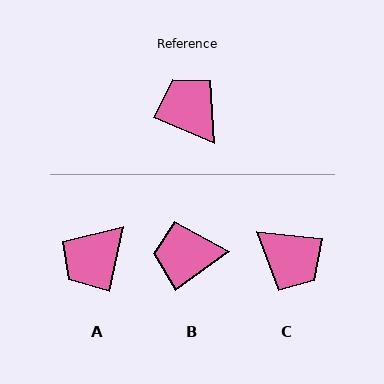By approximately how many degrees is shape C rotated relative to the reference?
Approximately 163 degrees clockwise.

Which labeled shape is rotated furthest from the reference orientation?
C, about 163 degrees away.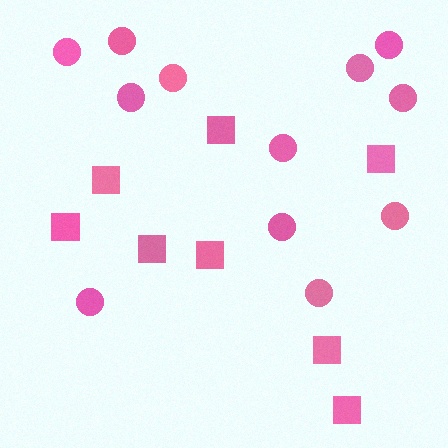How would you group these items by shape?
There are 2 groups: one group of squares (8) and one group of circles (12).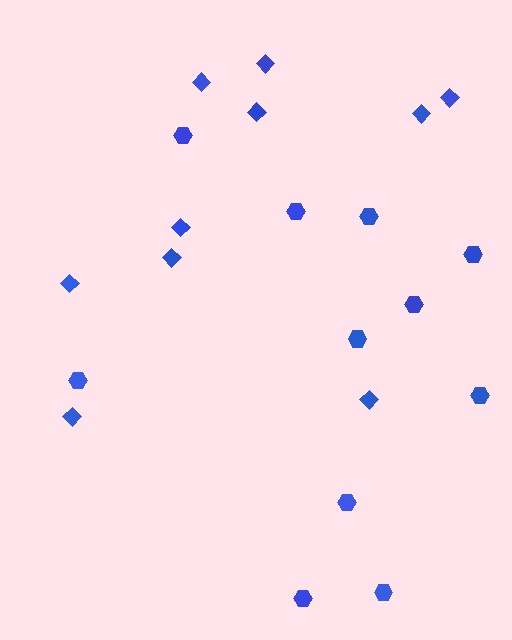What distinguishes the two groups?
There are 2 groups: one group of diamonds (10) and one group of hexagons (11).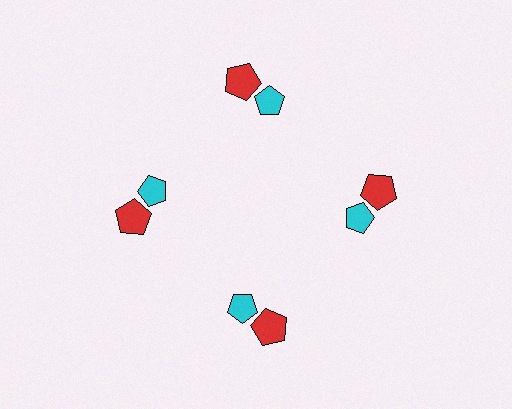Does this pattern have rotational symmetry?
Yes, this pattern has 4-fold rotational symmetry. It looks the same after rotating 90 degrees around the center.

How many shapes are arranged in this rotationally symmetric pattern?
There are 8 shapes, arranged in 4 groups of 2.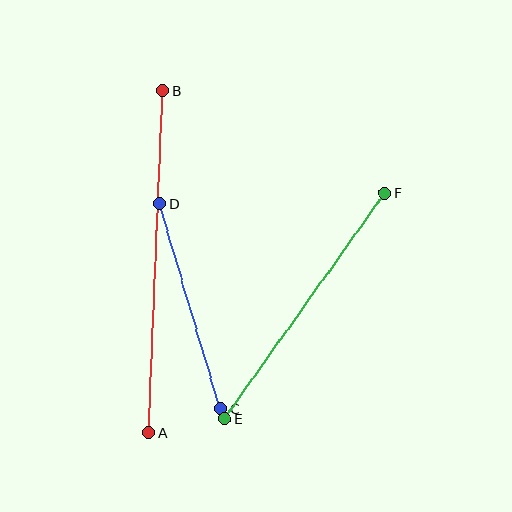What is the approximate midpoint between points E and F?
The midpoint is at approximately (305, 306) pixels.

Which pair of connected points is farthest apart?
Points A and B are farthest apart.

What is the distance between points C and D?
The distance is approximately 213 pixels.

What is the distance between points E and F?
The distance is approximately 277 pixels.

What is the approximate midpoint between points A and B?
The midpoint is at approximately (156, 262) pixels.